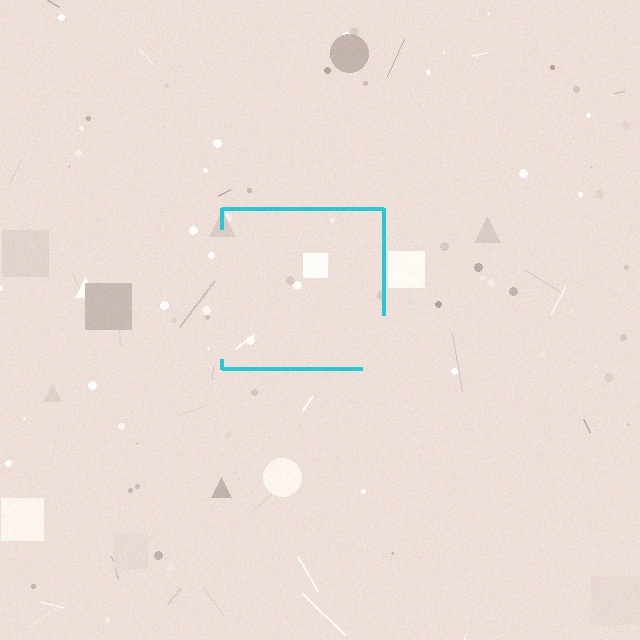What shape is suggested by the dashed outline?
The dashed outline suggests a square.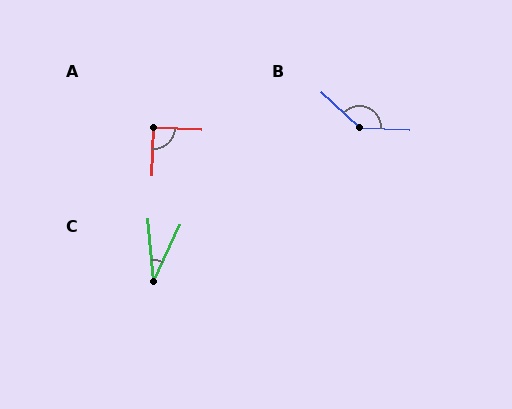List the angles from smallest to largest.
C (29°), A (89°), B (140°).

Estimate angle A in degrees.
Approximately 89 degrees.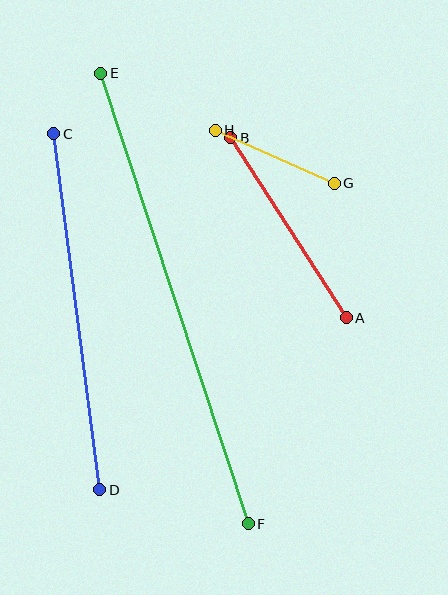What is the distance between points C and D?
The distance is approximately 359 pixels.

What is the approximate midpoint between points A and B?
The midpoint is at approximately (288, 228) pixels.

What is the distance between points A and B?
The distance is approximately 214 pixels.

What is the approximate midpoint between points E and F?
The midpoint is at approximately (175, 298) pixels.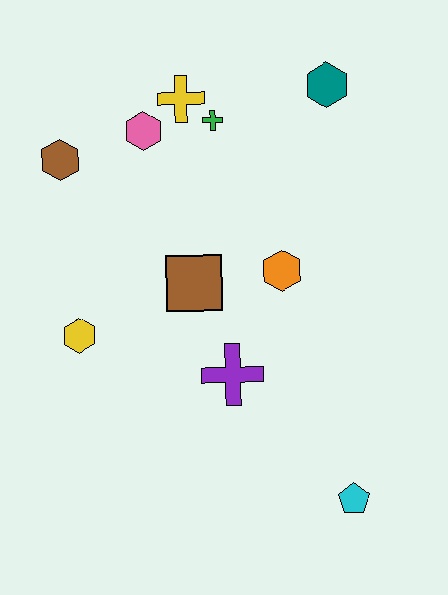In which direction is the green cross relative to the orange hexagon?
The green cross is above the orange hexagon.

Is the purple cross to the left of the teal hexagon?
Yes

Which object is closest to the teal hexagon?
The green cross is closest to the teal hexagon.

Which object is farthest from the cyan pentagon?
The brown hexagon is farthest from the cyan pentagon.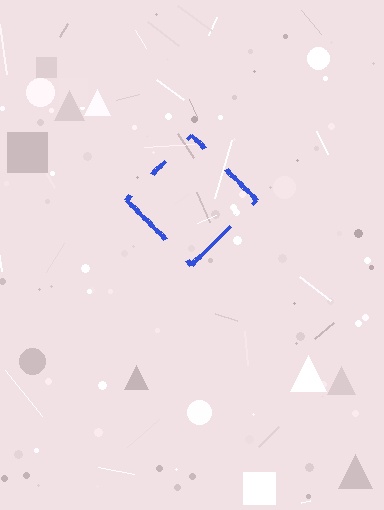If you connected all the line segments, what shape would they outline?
They would outline a diamond.